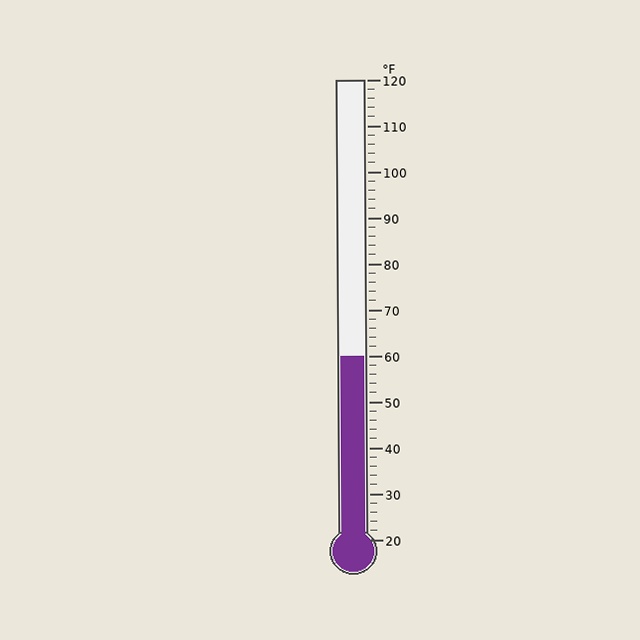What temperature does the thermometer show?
The thermometer shows approximately 60°F.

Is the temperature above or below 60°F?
The temperature is at 60°F.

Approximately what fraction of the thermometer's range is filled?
The thermometer is filled to approximately 40% of its range.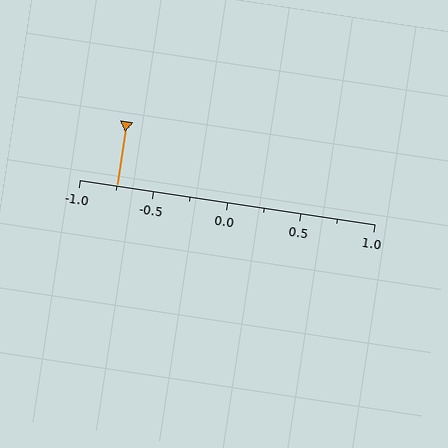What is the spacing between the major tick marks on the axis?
The major ticks are spaced 0.5 apart.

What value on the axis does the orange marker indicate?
The marker indicates approximately -0.75.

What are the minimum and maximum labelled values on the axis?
The axis runs from -1.0 to 1.0.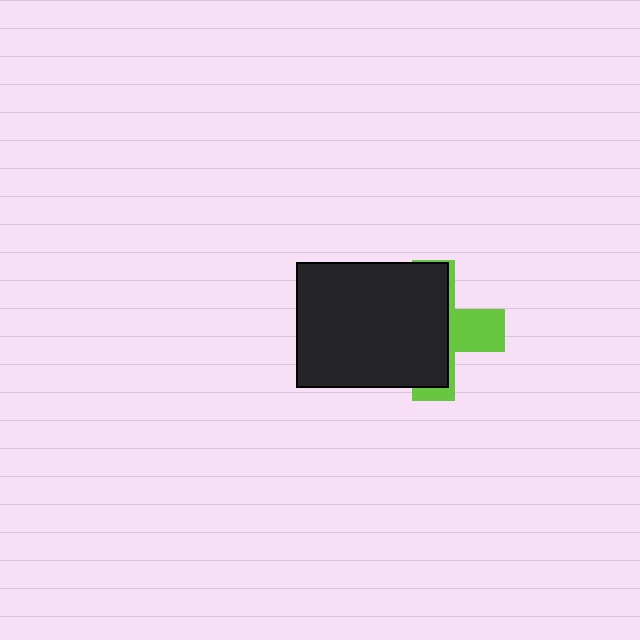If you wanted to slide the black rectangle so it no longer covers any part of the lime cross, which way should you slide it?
Slide it left — that is the most direct way to separate the two shapes.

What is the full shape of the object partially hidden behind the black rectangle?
The partially hidden object is a lime cross.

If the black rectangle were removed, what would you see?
You would see the complete lime cross.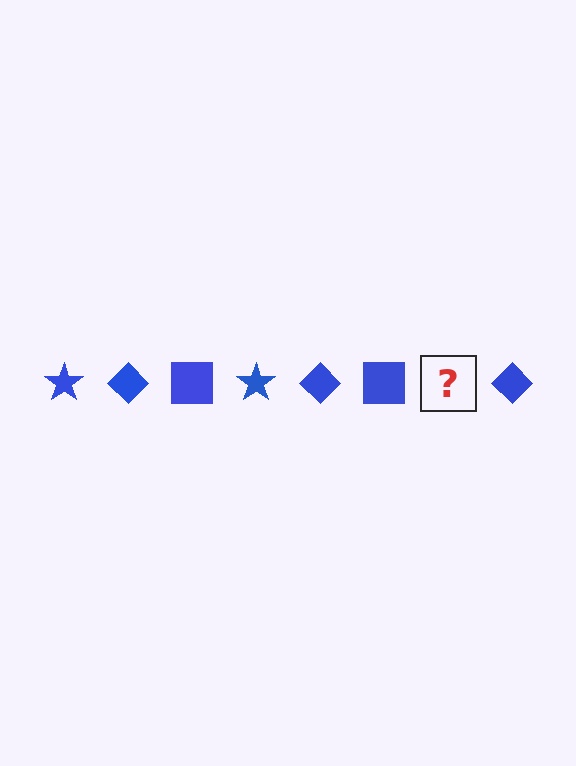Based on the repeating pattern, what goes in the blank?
The blank should be a blue star.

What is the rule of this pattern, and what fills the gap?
The rule is that the pattern cycles through star, diamond, square shapes in blue. The gap should be filled with a blue star.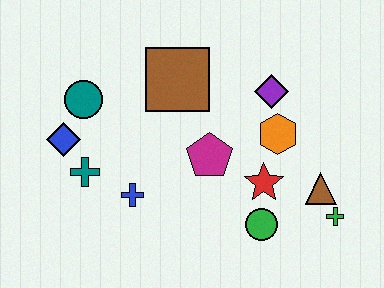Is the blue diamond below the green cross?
No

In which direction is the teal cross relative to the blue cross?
The teal cross is to the left of the blue cross.